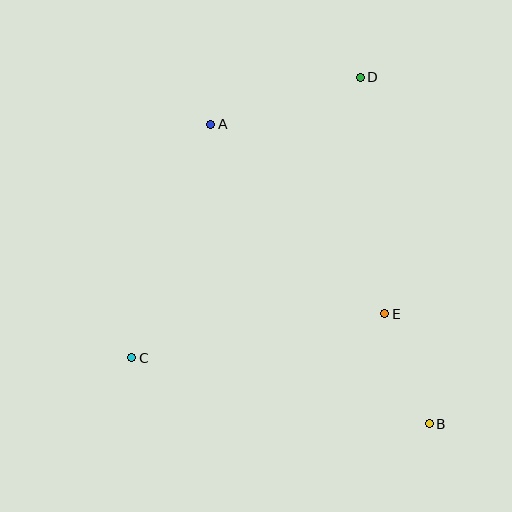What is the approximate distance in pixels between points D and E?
The distance between D and E is approximately 238 pixels.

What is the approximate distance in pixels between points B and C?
The distance between B and C is approximately 304 pixels.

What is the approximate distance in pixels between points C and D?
The distance between C and D is approximately 362 pixels.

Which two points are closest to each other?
Points B and E are closest to each other.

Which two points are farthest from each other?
Points A and B are farthest from each other.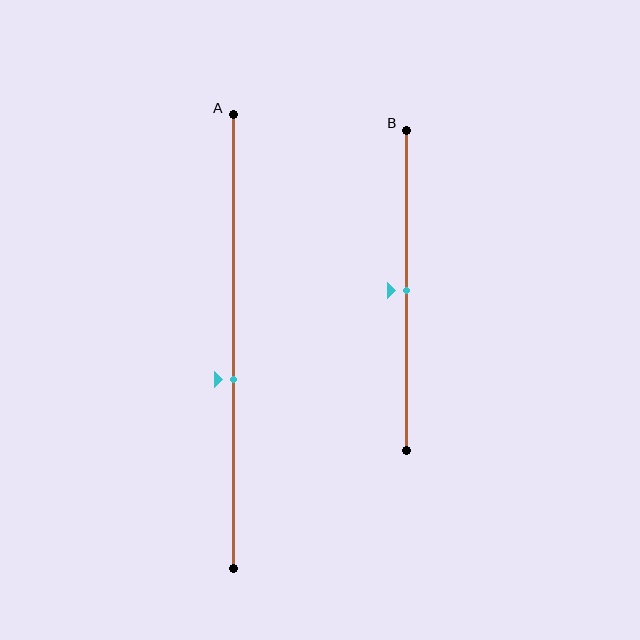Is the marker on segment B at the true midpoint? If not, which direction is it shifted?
Yes, the marker on segment B is at the true midpoint.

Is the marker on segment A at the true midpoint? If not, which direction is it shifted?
No, the marker on segment A is shifted downward by about 8% of the segment length.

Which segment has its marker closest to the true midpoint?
Segment B has its marker closest to the true midpoint.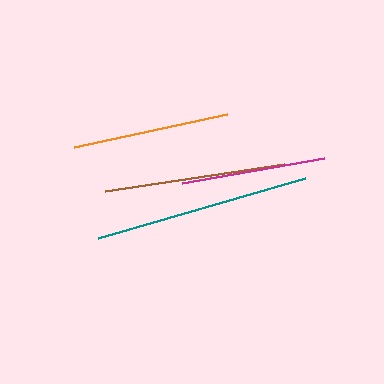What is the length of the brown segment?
The brown segment is approximately 180 pixels long.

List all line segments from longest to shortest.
From longest to shortest: teal, brown, orange, magenta.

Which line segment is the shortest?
The magenta line is the shortest at approximately 144 pixels.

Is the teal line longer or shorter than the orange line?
The teal line is longer than the orange line.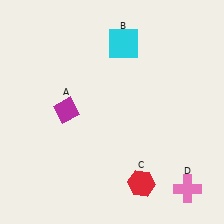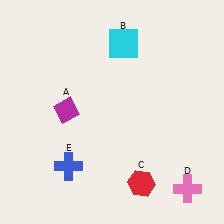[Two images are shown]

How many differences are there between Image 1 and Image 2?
There is 1 difference between the two images.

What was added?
A blue cross (E) was added in Image 2.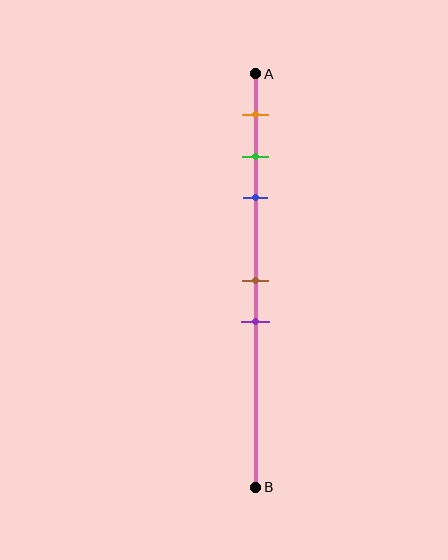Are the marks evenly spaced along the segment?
No, the marks are not evenly spaced.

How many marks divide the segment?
There are 5 marks dividing the segment.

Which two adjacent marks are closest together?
The green and blue marks are the closest adjacent pair.